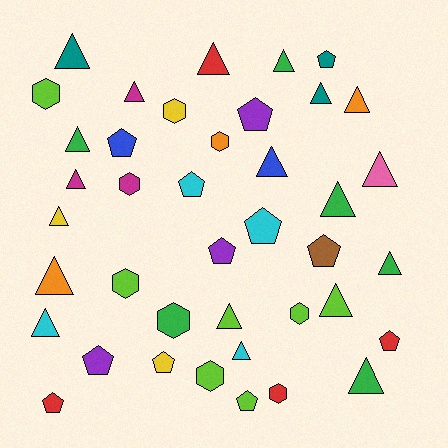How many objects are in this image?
There are 40 objects.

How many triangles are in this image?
There are 19 triangles.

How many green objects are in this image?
There are 6 green objects.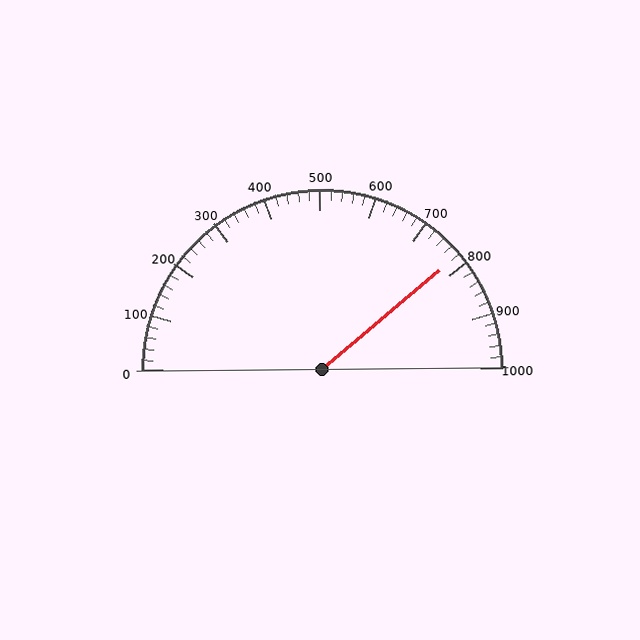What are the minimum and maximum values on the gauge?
The gauge ranges from 0 to 1000.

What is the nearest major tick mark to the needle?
The nearest major tick mark is 800.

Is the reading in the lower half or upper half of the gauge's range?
The reading is in the upper half of the range (0 to 1000).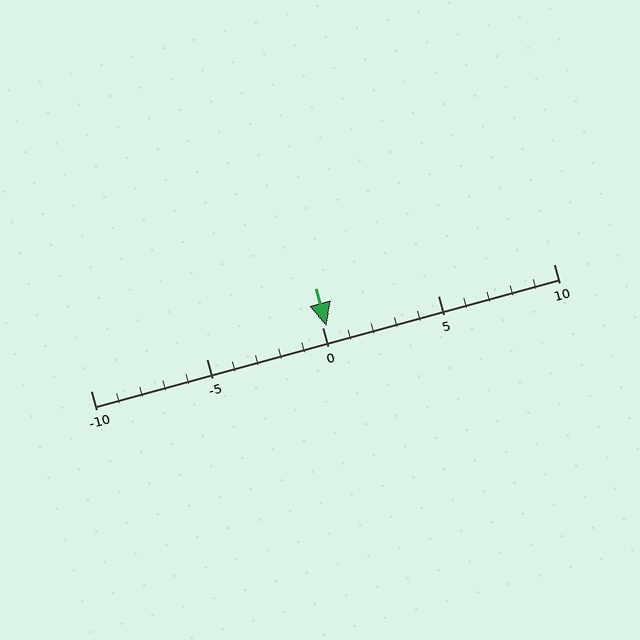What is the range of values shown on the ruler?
The ruler shows values from -10 to 10.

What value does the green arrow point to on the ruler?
The green arrow points to approximately 0.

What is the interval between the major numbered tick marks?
The major tick marks are spaced 5 units apart.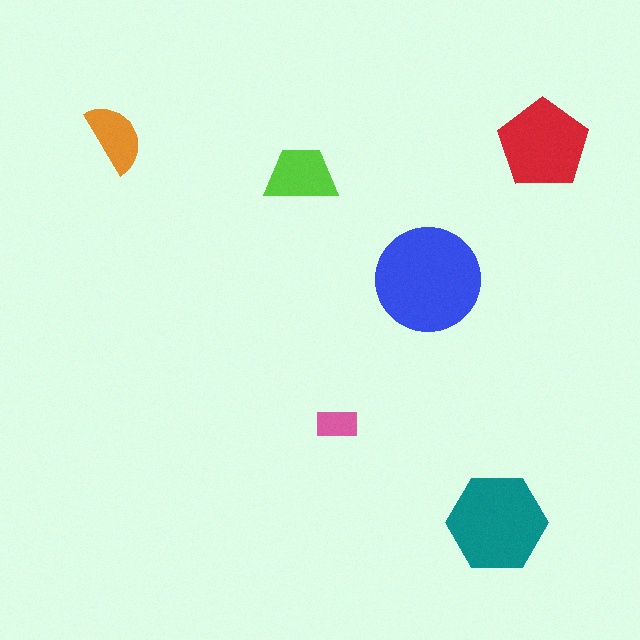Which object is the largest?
The blue circle.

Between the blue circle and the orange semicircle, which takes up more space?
The blue circle.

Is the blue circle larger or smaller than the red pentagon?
Larger.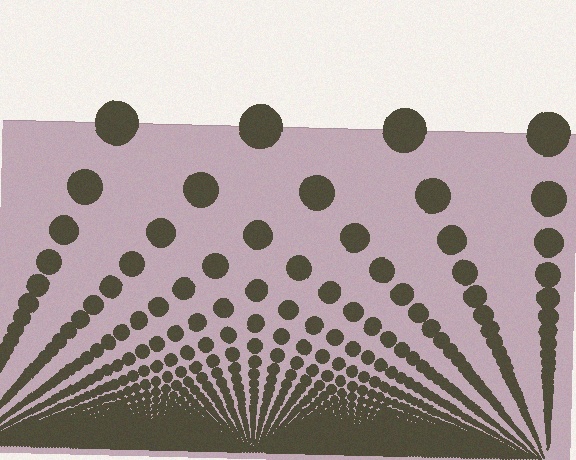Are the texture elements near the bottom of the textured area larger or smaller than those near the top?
Smaller. The gradient is inverted — elements near the bottom are smaller and denser.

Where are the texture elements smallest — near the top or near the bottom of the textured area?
Near the bottom.